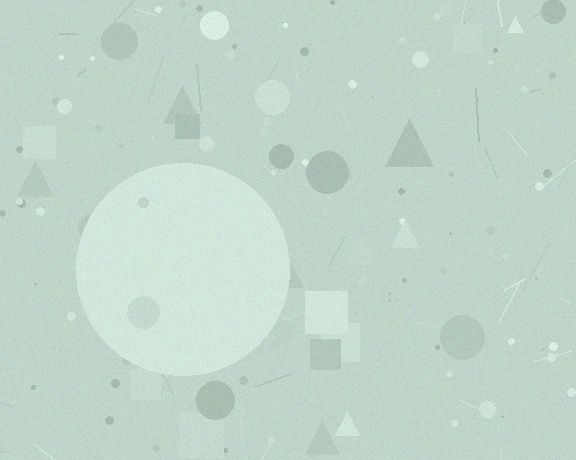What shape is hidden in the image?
A circle is hidden in the image.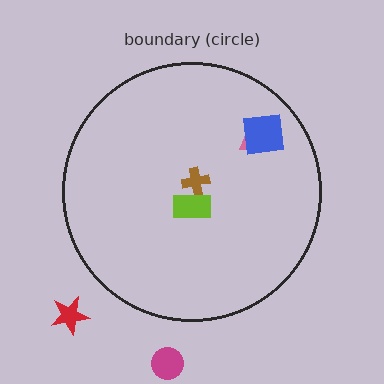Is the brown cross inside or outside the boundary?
Inside.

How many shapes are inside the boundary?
4 inside, 2 outside.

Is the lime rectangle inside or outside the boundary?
Inside.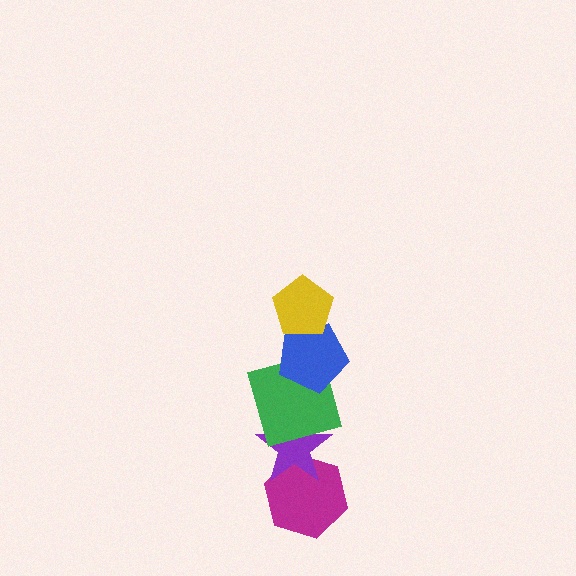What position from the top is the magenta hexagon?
The magenta hexagon is 5th from the top.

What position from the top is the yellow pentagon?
The yellow pentagon is 1st from the top.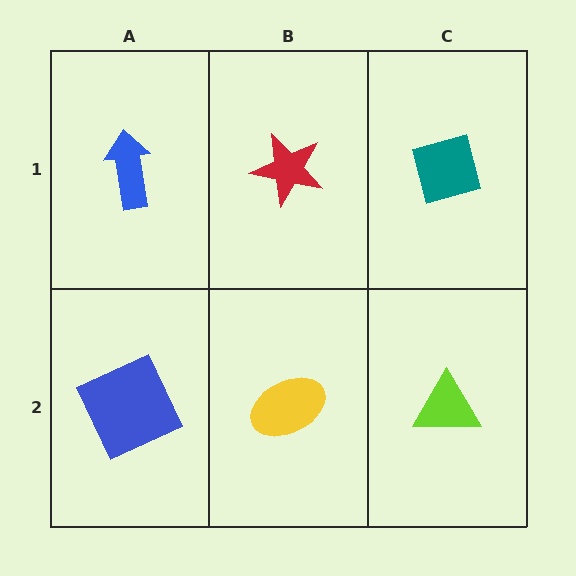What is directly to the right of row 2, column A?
A yellow ellipse.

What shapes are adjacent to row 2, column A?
A blue arrow (row 1, column A), a yellow ellipse (row 2, column B).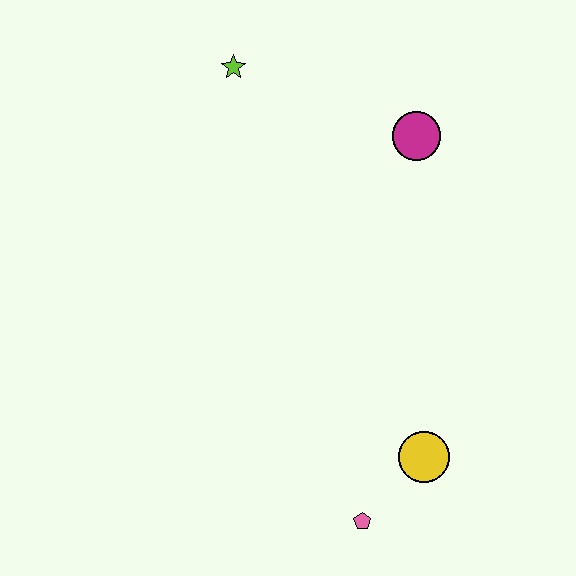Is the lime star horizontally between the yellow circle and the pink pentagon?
No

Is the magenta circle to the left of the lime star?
No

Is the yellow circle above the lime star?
No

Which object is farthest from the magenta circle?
The pink pentagon is farthest from the magenta circle.